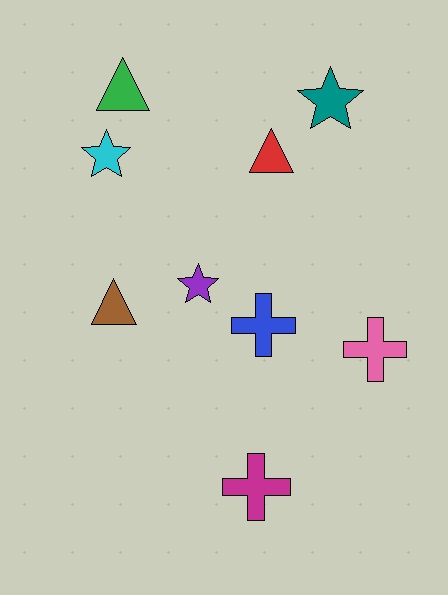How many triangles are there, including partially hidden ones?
There are 3 triangles.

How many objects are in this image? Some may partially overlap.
There are 9 objects.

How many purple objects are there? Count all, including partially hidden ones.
There is 1 purple object.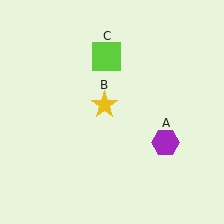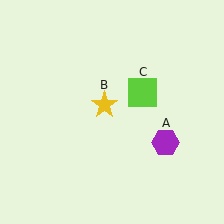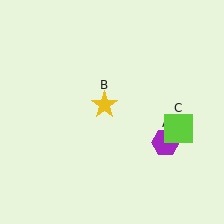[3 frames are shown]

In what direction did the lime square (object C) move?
The lime square (object C) moved down and to the right.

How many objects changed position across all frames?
1 object changed position: lime square (object C).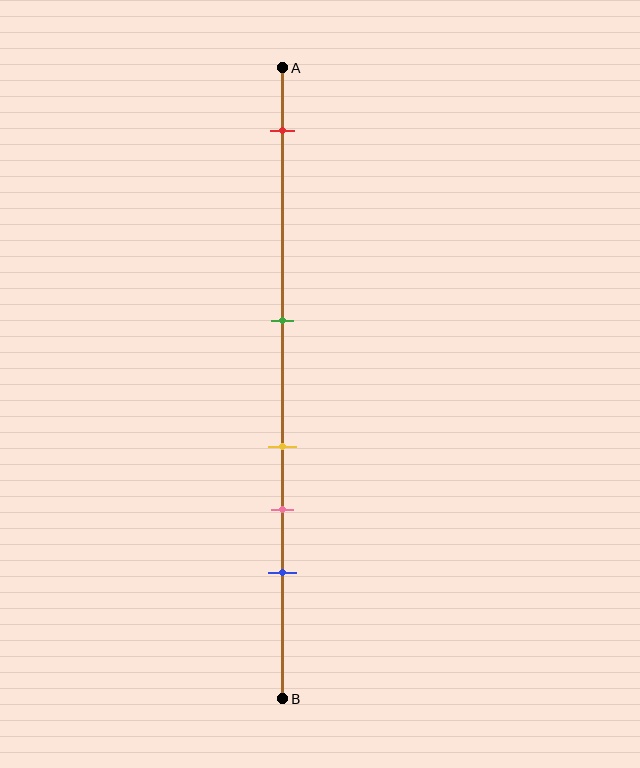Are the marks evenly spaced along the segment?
No, the marks are not evenly spaced.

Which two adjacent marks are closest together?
The yellow and pink marks are the closest adjacent pair.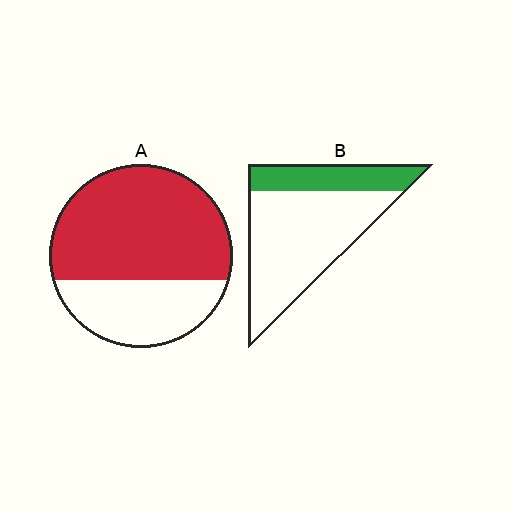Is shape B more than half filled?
No.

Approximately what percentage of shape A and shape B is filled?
A is approximately 65% and B is approximately 25%.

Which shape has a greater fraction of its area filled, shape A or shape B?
Shape A.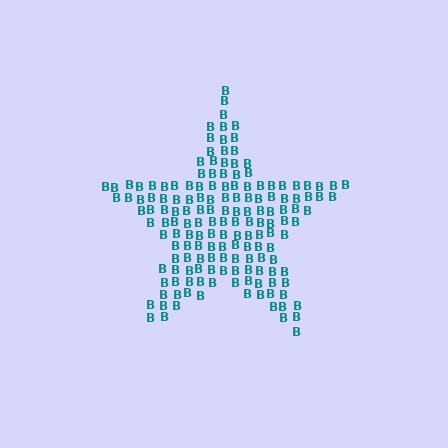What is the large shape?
The large shape is a star.